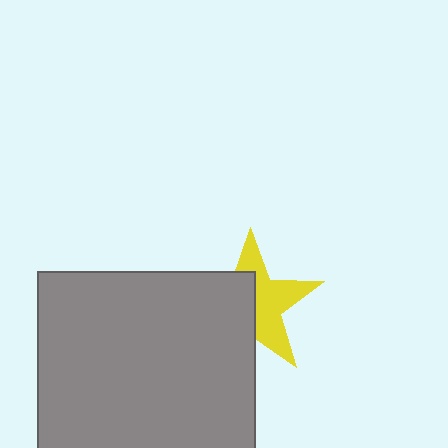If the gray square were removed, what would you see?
You would see the complete yellow star.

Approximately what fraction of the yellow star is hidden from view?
Roughly 49% of the yellow star is hidden behind the gray square.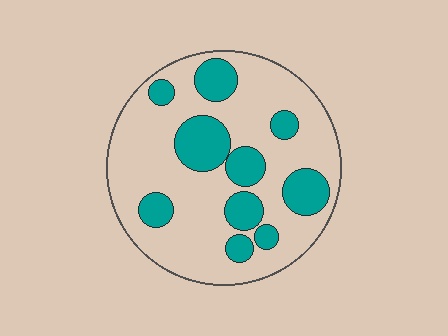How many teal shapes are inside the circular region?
10.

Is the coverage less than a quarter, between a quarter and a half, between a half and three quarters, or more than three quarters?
Between a quarter and a half.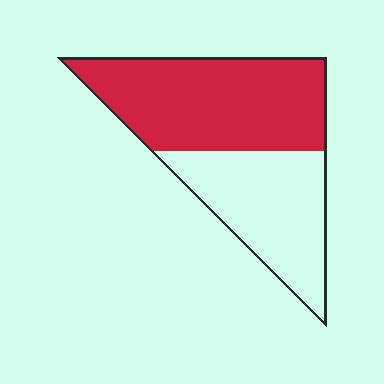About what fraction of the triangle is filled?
About three fifths (3/5).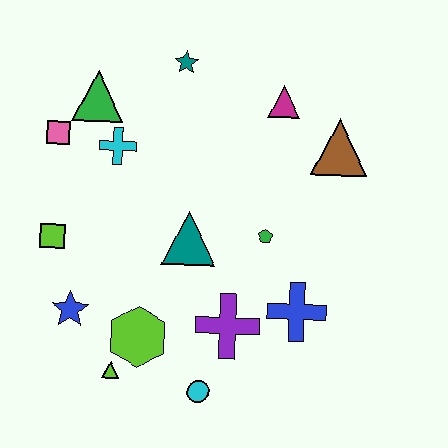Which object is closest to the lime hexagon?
The lime triangle is closest to the lime hexagon.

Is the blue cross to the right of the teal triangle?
Yes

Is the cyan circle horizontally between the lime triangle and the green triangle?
No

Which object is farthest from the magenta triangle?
The lime triangle is farthest from the magenta triangle.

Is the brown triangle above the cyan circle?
Yes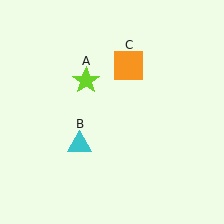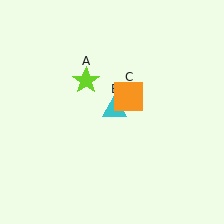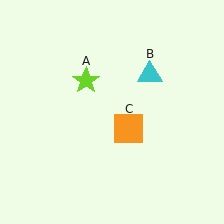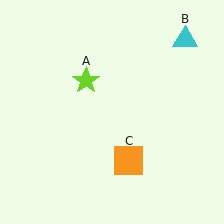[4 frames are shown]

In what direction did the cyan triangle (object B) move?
The cyan triangle (object B) moved up and to the right.